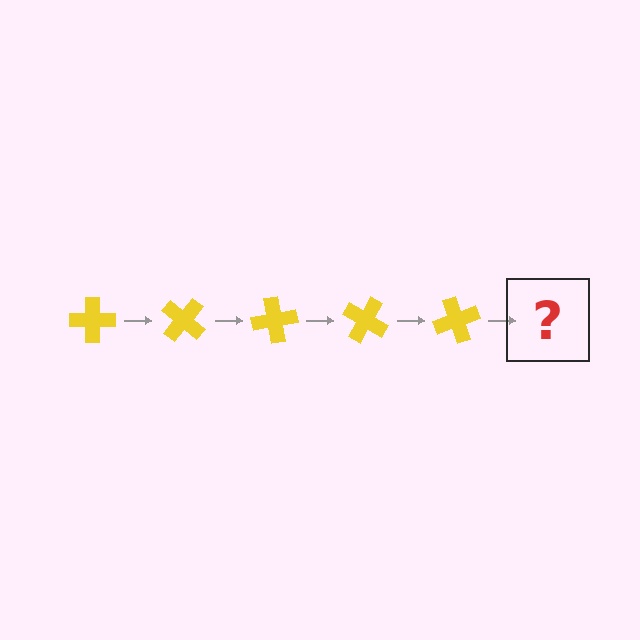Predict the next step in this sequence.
The next step is a yellow cross rotated 200 degrees.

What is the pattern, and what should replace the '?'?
The pattern is that the cross rotates 40 degrees each step. The '?' should be a yellow cross rotated 200 degrees.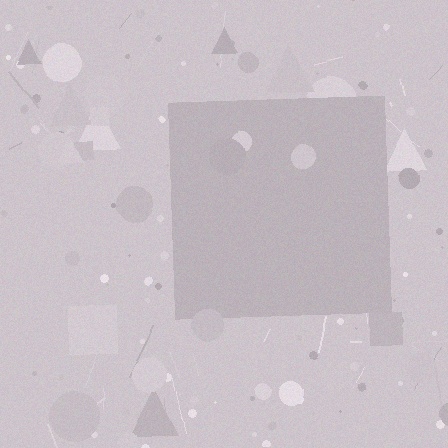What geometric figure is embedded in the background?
A square is embedded in the background.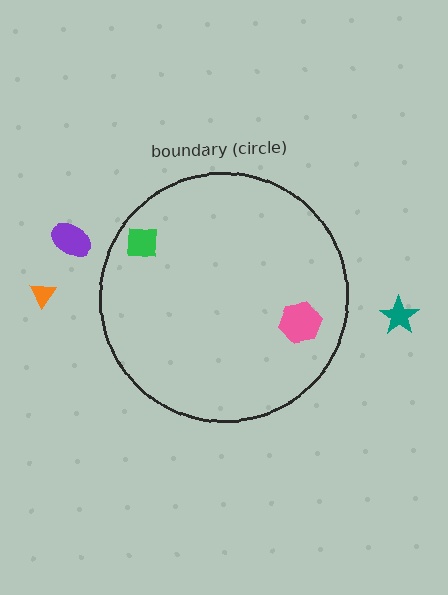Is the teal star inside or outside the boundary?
Outside.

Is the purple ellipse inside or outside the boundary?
Outside.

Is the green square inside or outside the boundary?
Inside.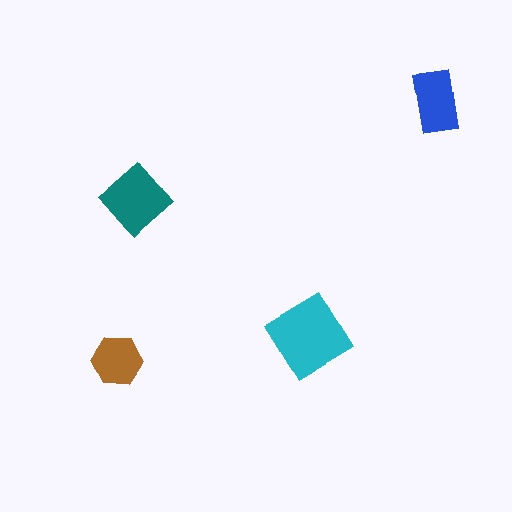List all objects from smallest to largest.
The brown hexagon, the blue rectangle, the teal diamond, the cyan diamond.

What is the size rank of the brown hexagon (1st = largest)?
4th.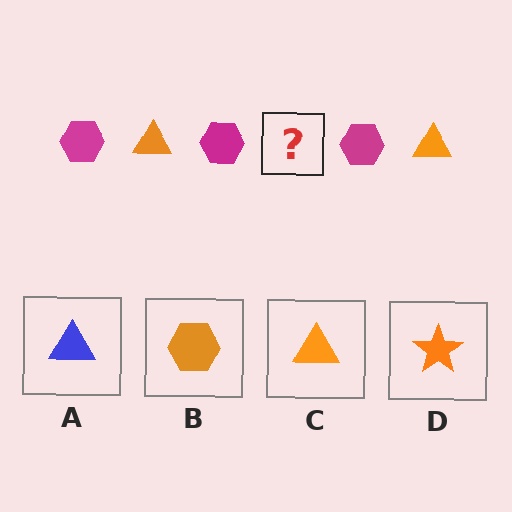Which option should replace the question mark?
Option C.